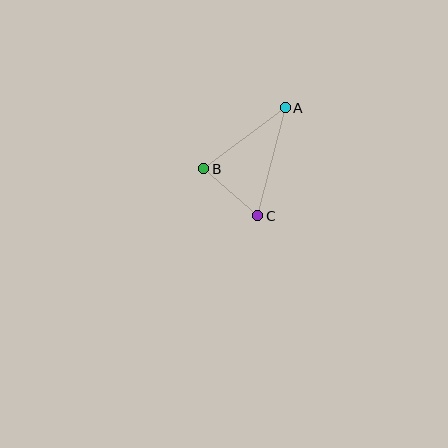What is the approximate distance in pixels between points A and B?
The distance between A and B is approximately 101 pixels.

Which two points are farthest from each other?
Points A and C are farthest from each other.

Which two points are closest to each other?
Points B and C are closest to each other.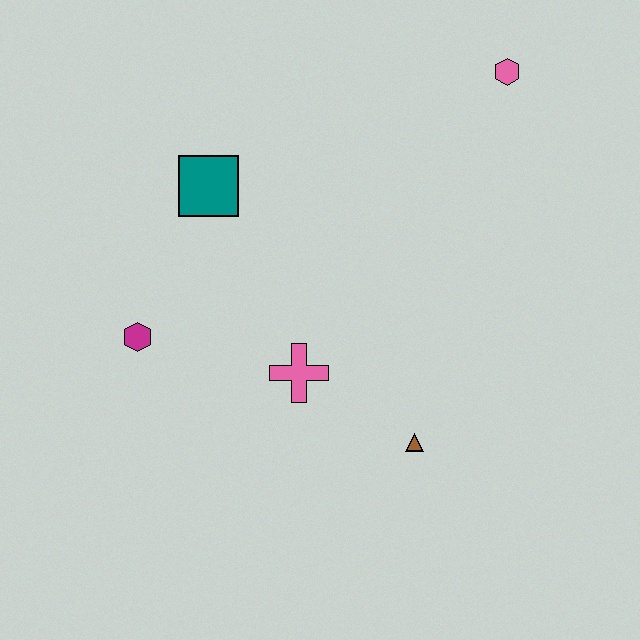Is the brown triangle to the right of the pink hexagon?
No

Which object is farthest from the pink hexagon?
The magenta hexagon is farthest from the pink hexagon.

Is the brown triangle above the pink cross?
No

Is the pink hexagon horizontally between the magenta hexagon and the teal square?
No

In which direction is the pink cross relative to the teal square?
The pink cross is below the teal square.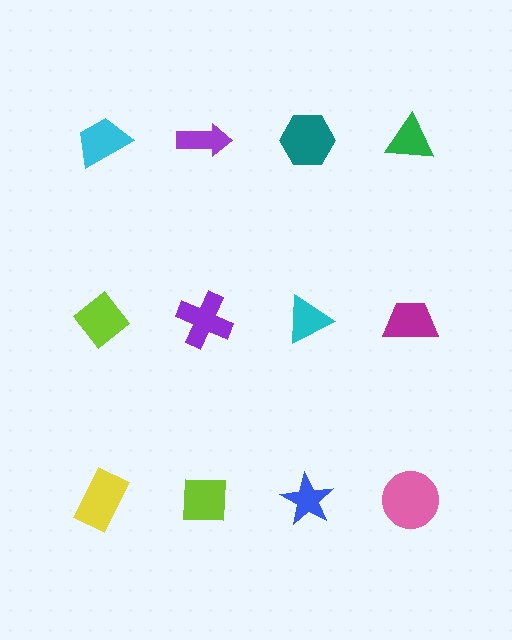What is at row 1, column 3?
A teal hexagon.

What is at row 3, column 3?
A blue star.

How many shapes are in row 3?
4 shapes.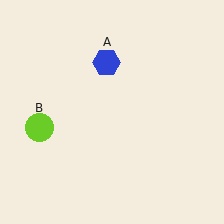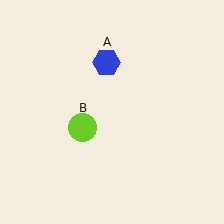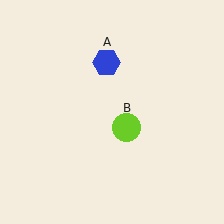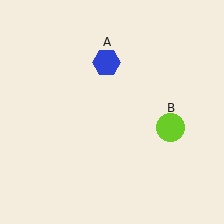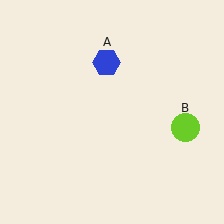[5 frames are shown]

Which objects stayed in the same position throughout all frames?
Blue hexagon (object A) remained stationary.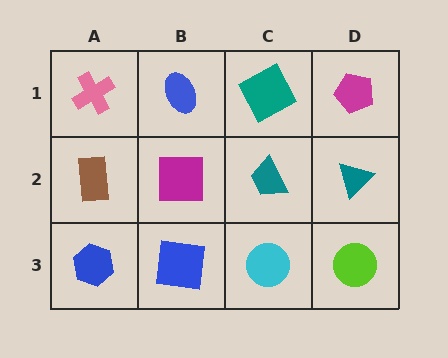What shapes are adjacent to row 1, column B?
A magenta square (row 2, column B), a pink cross (row 1, column A), a teal square (row 1, column C).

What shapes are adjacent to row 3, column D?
A teal triangle (row 2, column D), a cyan circle (row 3, column C).